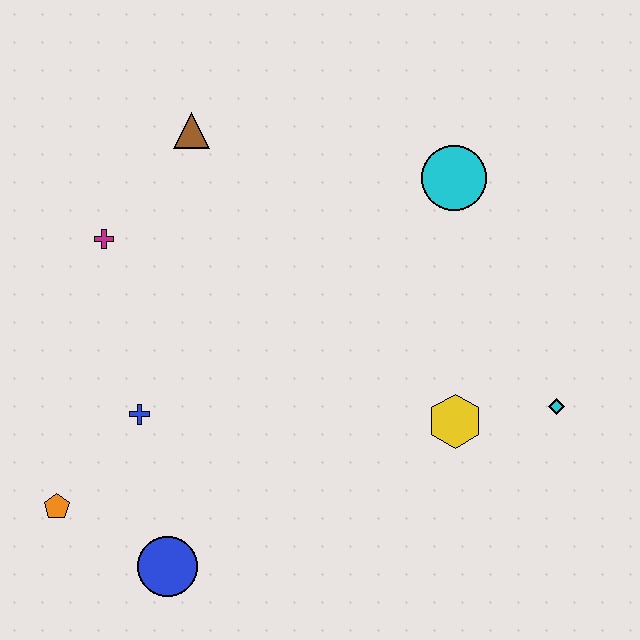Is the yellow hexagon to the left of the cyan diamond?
Yes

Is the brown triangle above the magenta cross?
Yes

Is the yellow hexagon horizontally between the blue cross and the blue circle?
No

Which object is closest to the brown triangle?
The magenta cross is closest to the brown triangle.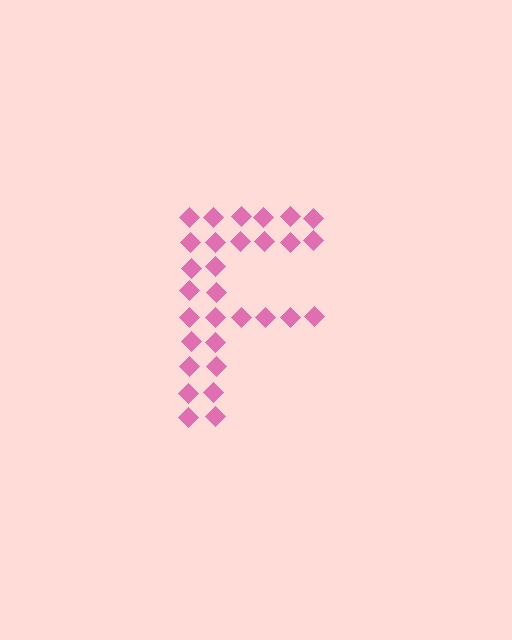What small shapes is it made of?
It is made of small diamonds.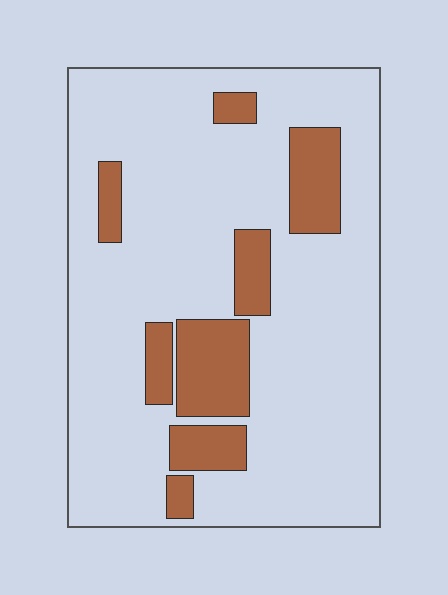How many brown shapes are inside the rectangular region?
8.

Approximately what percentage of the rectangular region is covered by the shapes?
Approximately 20%.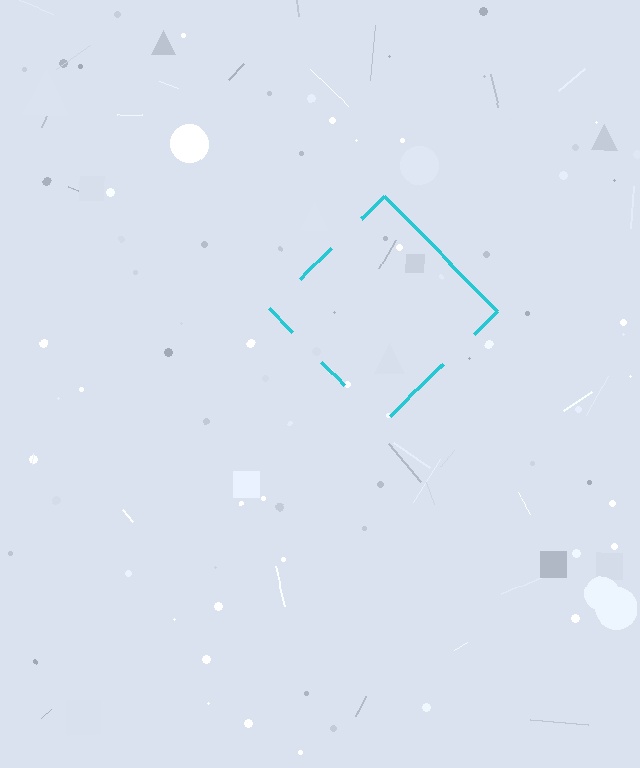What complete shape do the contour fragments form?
The contour fragments form a diamond.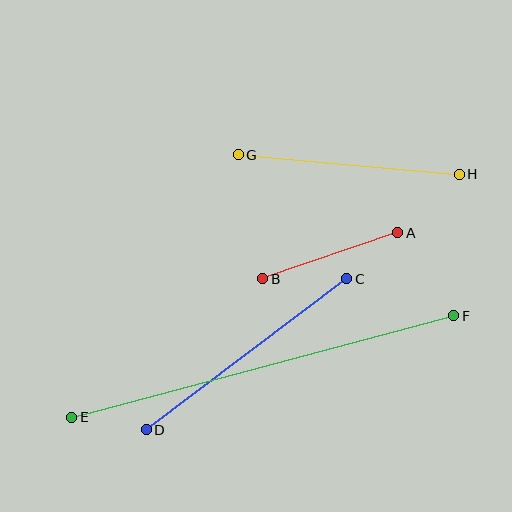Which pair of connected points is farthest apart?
Points E and F are farthest apart.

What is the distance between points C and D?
The distance is approximately 251 pixels.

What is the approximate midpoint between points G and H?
The midpoint is at approximately (349, 164) pixels.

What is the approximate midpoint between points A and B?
The midpoint is at approximately (330, 256) pixels.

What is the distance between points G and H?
The distance is approximately 222 pixels.